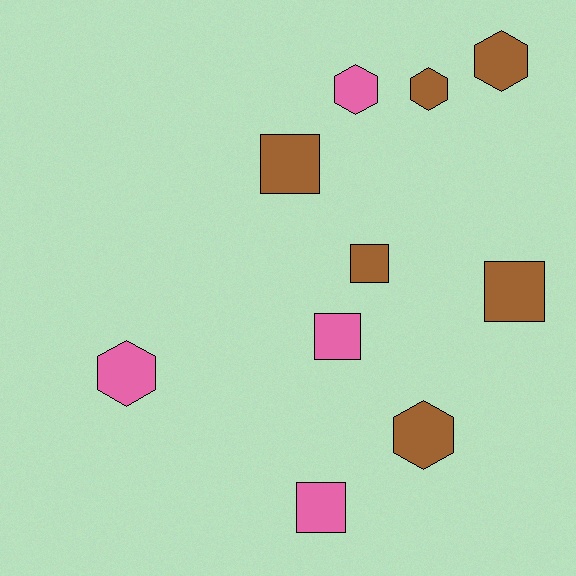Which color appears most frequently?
Brown, with 6 objects.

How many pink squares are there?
There are 2 pink squares.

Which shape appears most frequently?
Hexagon, with 5 objects.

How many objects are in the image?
There are 10 objects.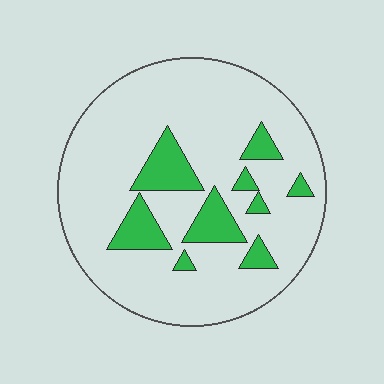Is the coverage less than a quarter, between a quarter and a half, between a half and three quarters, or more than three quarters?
Less than a quarter.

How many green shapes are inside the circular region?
9.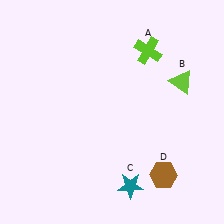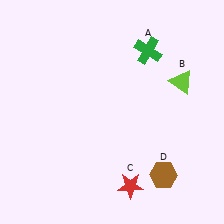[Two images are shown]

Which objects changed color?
A changed from lime to green. C changed from teal to red.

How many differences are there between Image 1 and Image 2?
There are 2 differences between the two images.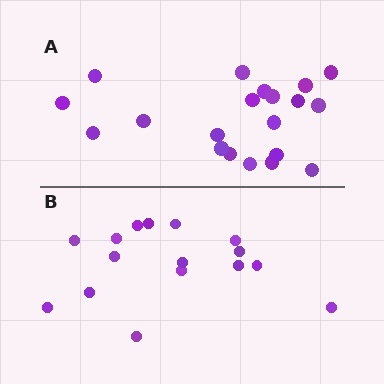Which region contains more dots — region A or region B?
Region A (the top region) has more dots.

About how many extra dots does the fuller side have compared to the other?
Region A has about 4 more dots than region B.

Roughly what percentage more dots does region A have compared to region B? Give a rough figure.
About 25% more.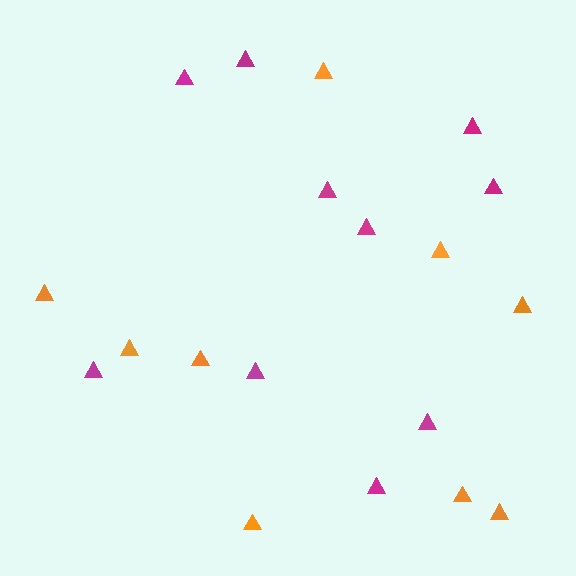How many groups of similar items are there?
There are 2 groups: one group of magenta triangles (10) and one group of orange triangles (9).